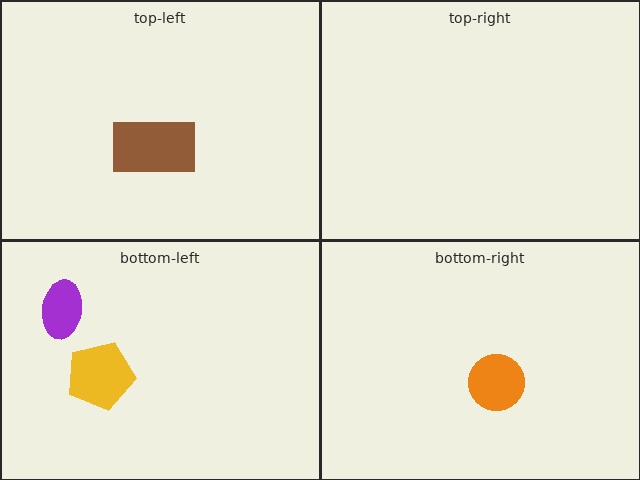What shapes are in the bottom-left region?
The yellow pentagon, the purple ellipse.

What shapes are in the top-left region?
The brown rectangle.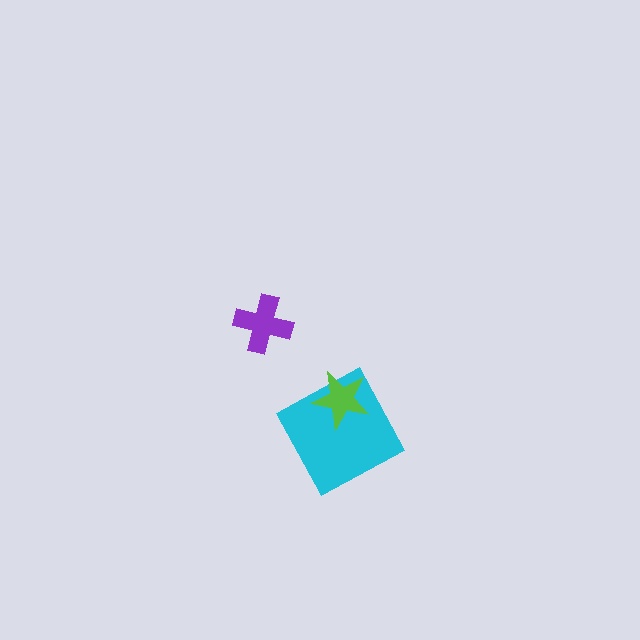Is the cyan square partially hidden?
Yes, it is partially covered by another shape.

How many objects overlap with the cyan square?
1 object overlaps with the cyan square.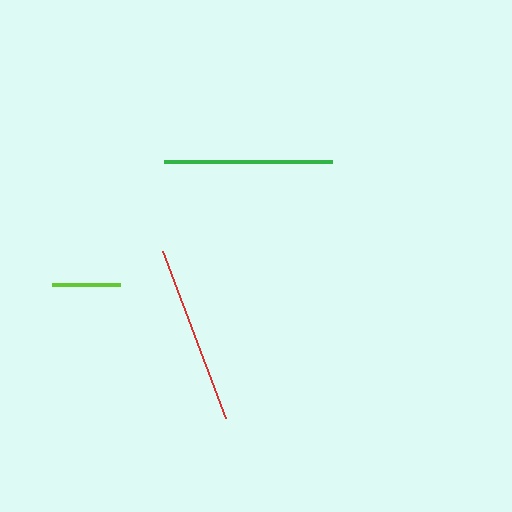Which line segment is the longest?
The red line is the longest at approximately 179 pixels.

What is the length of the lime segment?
The lime segment is approximately 69 pixels long.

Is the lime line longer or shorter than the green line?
The green line is longer than the lime line.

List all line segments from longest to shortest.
From longest to shortest: red, green, lime.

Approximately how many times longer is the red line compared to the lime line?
The red line is approximately 2.6 times the length of the lime line.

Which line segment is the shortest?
The lime line is the shortest at approximately 69 pixels.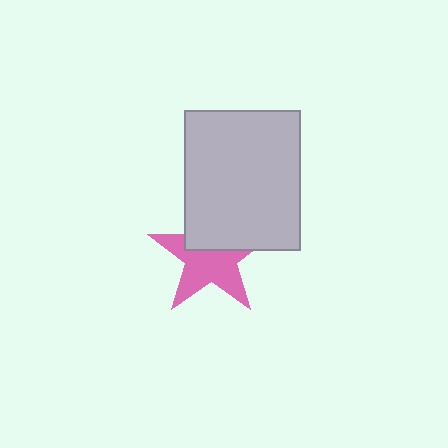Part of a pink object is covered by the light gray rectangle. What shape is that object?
It is a star.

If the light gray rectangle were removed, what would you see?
You would see the complete pink star.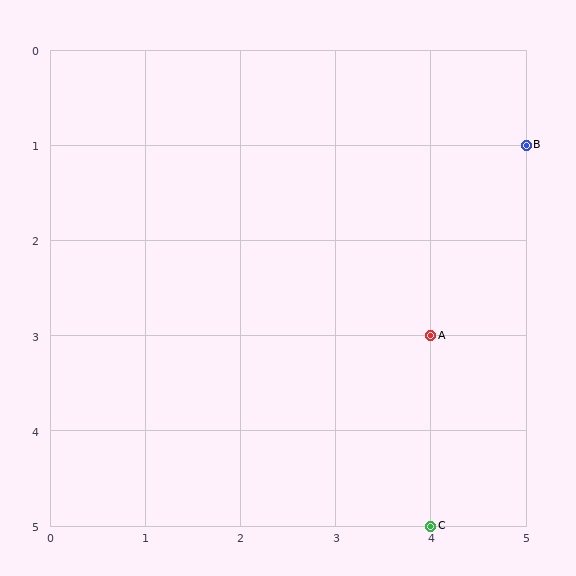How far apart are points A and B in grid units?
Points A and B are 1 column and 2 rows apart (about 2.2 grid units diagonally).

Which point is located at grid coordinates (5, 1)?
Point B is at (5, 1).